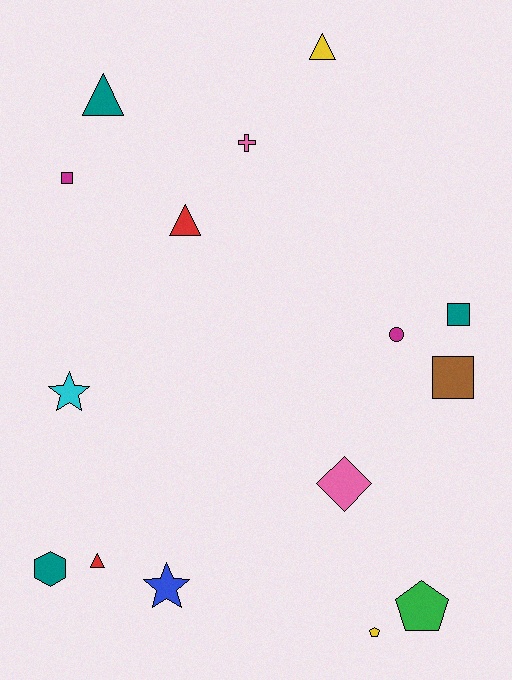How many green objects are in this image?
There is 1 green object.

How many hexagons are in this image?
There is 1 hexagon.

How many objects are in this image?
There are 15 objects.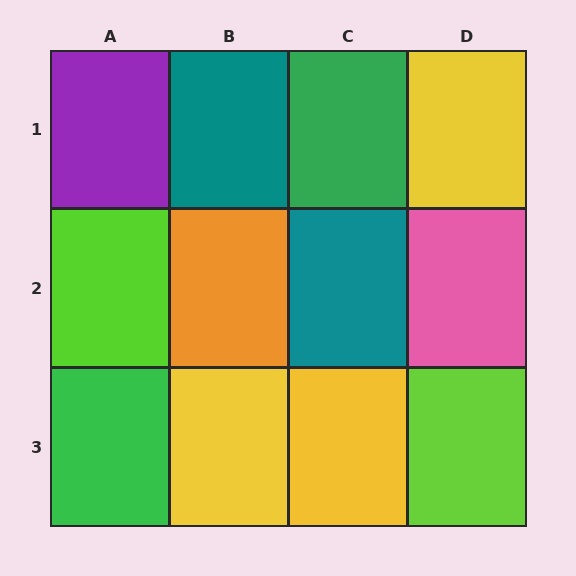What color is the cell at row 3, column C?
Yellow.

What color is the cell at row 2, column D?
Pink.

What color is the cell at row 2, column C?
Teal.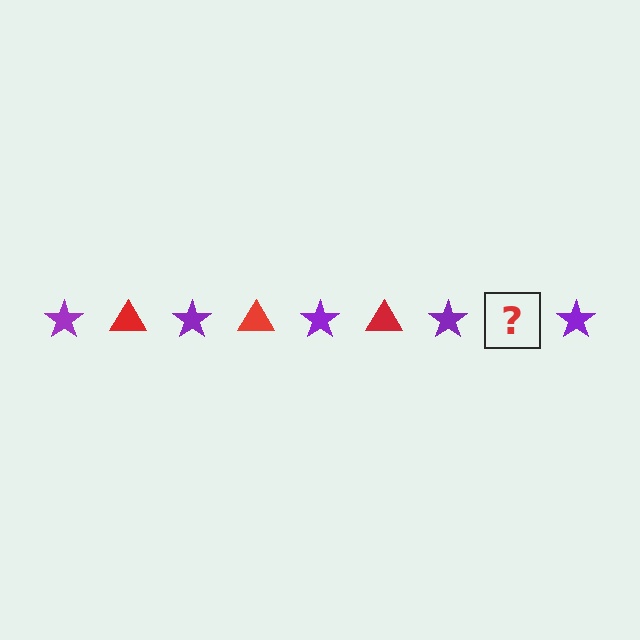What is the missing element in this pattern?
The missing element is a red triangle.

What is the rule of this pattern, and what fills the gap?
The rule is that the pattern alternates between purple star and red triangle. The gap should be filled with a red triangle.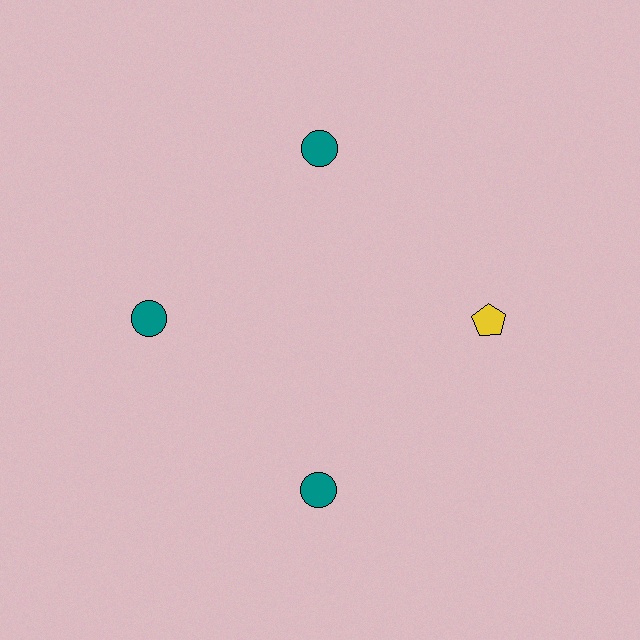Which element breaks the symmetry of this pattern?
The yellow pentagon at roughly the 3 o'clock position breaks the symmetry. All other shapes are teal circles.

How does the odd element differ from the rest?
It differs in both color (yellow instead of teal) and shape (pentagon instead of circle).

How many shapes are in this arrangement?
There are 4 shapes arranged in a ring pattern.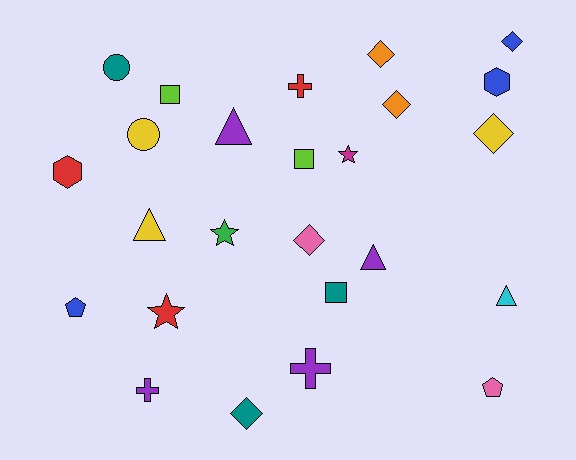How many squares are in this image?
There are 3 squares.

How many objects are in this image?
There are 25 objects.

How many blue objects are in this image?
There are 3 blue objects.